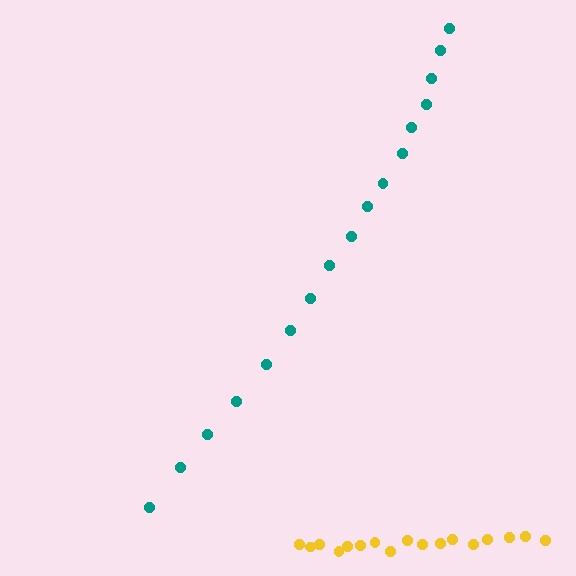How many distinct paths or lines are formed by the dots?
There are 2 distinct paths.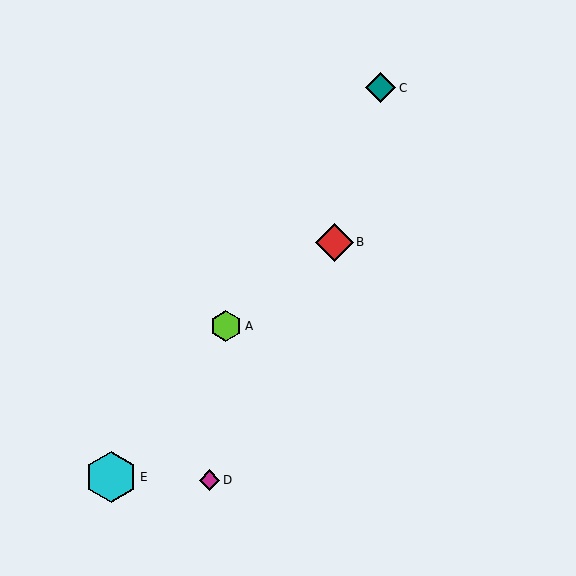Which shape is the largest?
The cyan hexagon (labeled E) is the largest.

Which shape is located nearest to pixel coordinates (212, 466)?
The magenta diamond (labeled D) at (210, 480) is nearest to that location.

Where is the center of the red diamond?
The center of the red diamond is at (334, 242).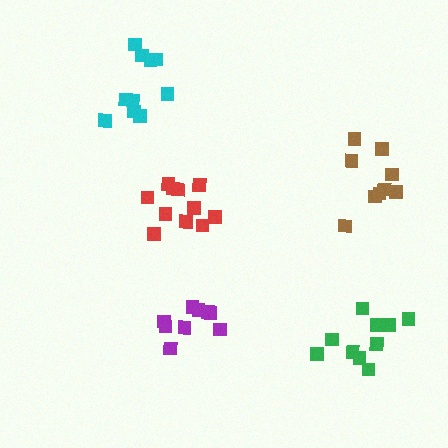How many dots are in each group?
Group 1: 9 dots, Group 2: 10 dots, Group 3: 9 dots, Group 4: 11 dots, Group 5: 10 dots (49 total).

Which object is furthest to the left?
The cyan cluster is leftmost.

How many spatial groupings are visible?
There are 5 spatial groupings.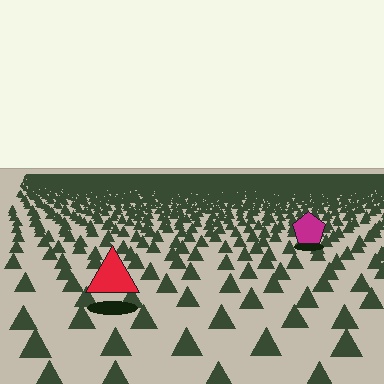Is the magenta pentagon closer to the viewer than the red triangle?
No. The red triangle is closer — you can tell from the texture gradient: the ground texture is coarser near it.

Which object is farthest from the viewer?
The magenta pentagon is farthest from the viewer. It appears smaller and the ground texture around it is denser.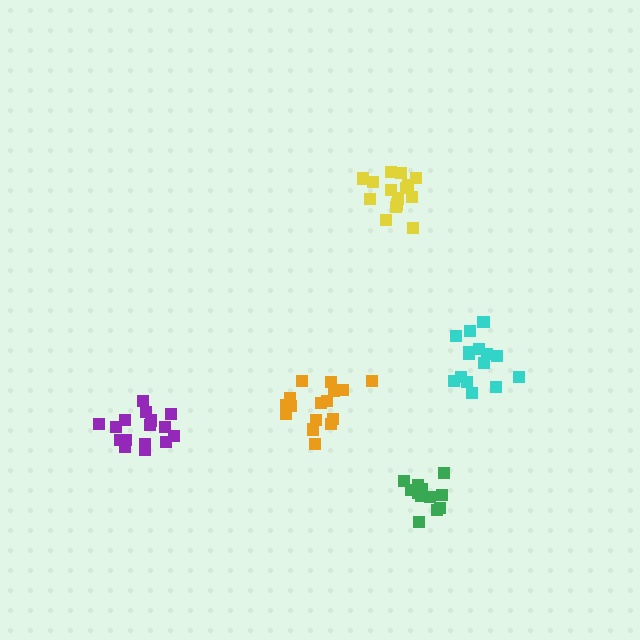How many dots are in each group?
Group 1: 13 dots, Group 2: 15 dots, Group 3: 16 dots, Group 4: 16 dots, Group 5: 15 dots (75 total).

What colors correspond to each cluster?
The clusters are colored: green, cyan, orange, purple, yellow.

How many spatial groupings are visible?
There are 5 spatial groupings.